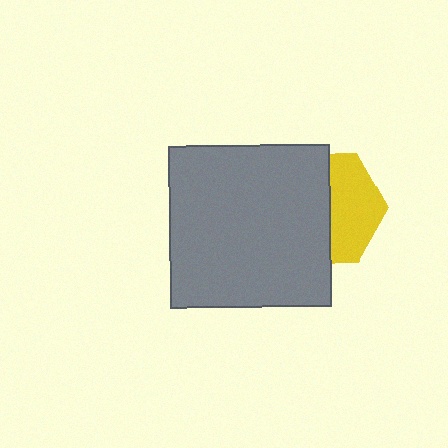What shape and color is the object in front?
The object in front is a gray square.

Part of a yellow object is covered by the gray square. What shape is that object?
It is a hexagon.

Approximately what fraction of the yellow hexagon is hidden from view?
Roughly 56% of the yellow hexagon is hidden behind the gray square.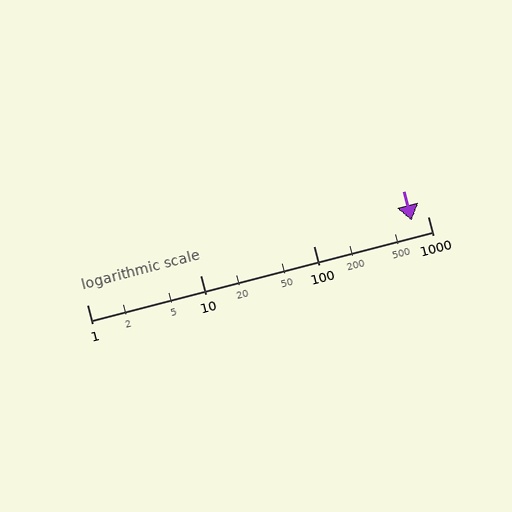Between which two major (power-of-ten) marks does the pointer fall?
The pointer is between 100 and 1000.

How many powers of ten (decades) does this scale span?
The scale spans 3 decades, from 1 to 1000.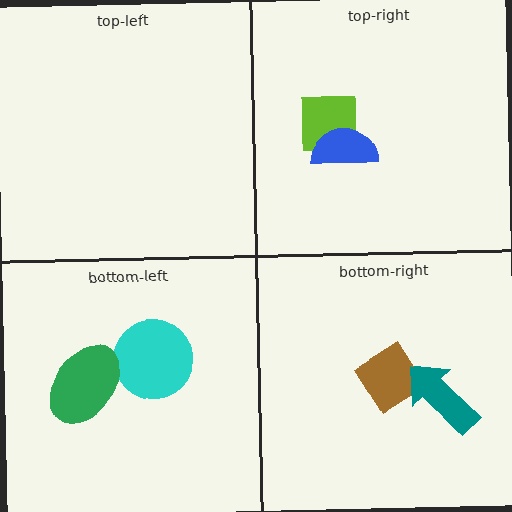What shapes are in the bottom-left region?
The cyan circle, the green ellipse.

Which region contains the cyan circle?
The bottom-left region.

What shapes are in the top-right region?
The lime square, the blue semicircle.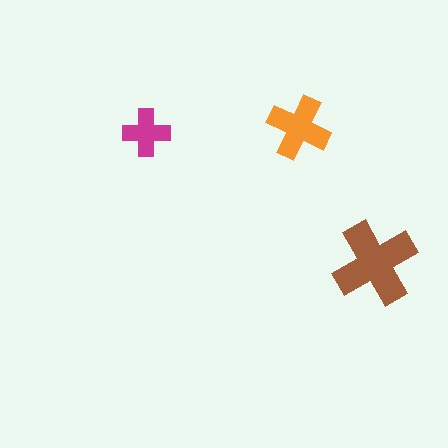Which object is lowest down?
The brown cross is bottommost.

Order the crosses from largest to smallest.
the brown one, the orange one, the magenta one.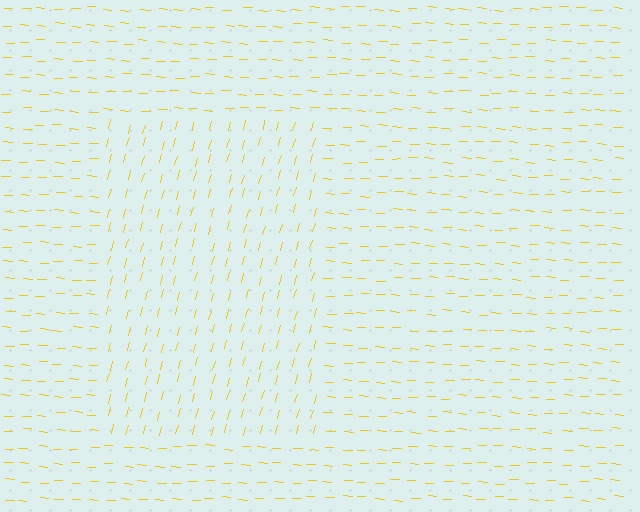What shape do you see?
I see a rectangle.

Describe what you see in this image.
The image is filled with small yellow line segments. A rectangle region in the image has lines oriented differently from the surrounding lines, creating a visible texture boundary.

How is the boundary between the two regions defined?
The boundary is defined purely by a change in line orientation (approximately 78 degrees difference). All lines are the same color and thickness.